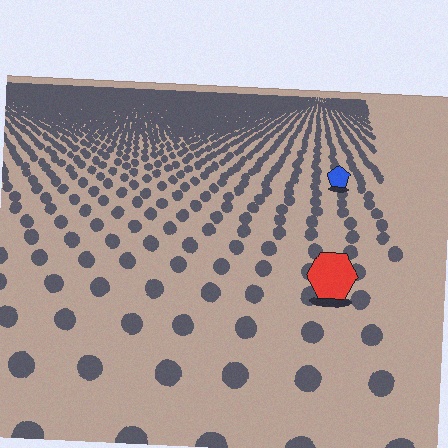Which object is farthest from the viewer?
The blue pentagon is farthest from the viewer. It appears smaller and the ground texture around it is denser.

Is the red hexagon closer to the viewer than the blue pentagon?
Yes. The red hexagon is closer — you can tell from the texture gradient: the ground texture is coarser near it.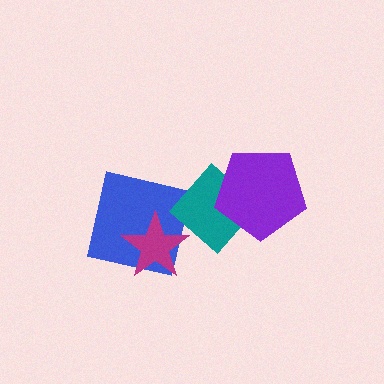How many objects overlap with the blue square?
1 object overlaps with the blue square.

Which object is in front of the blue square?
The magenta star is in front of the blue square.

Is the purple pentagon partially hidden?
No, no other shape covers it.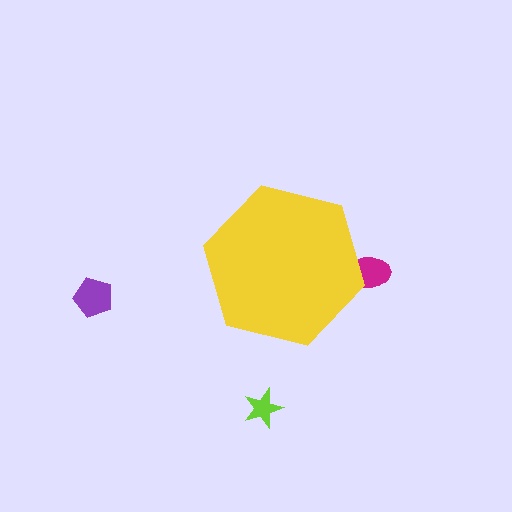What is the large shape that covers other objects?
A yellow hexagon.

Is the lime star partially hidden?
No, the lime star is fully visible.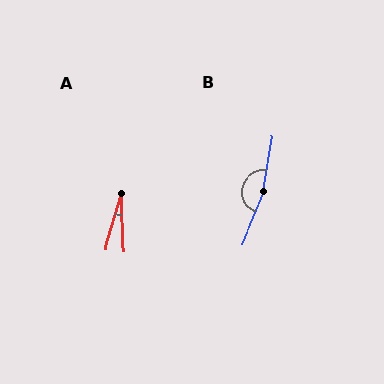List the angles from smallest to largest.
A (18°), B (167°).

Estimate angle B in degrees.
Approximately 167 degrees.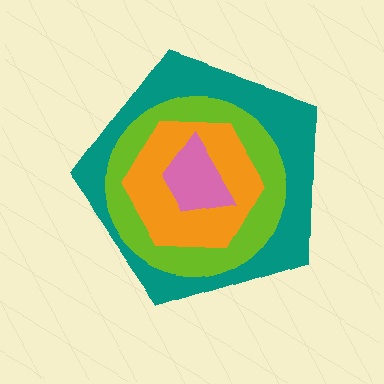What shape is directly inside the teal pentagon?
The lime circle.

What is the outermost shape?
The teal pentagon.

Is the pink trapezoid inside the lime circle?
Yes.